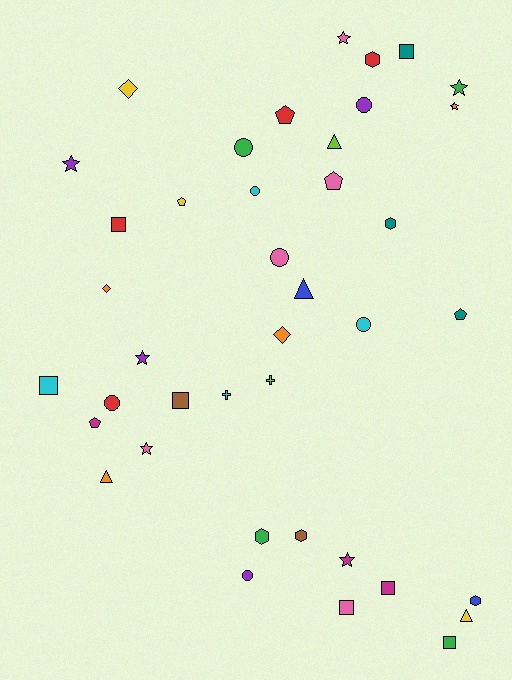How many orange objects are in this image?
There are 4 orange objects.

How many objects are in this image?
There are 40 objects.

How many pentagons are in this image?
There are 5 pentagons.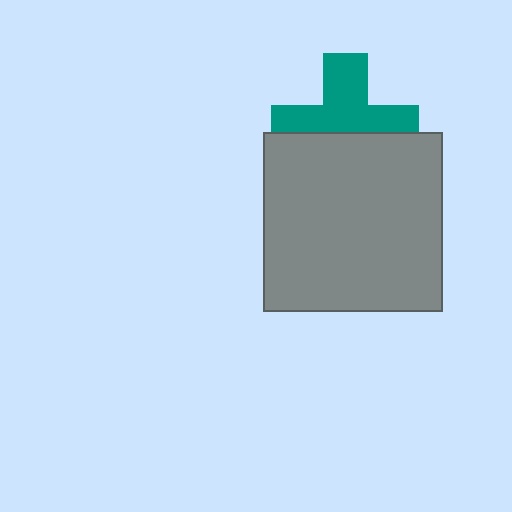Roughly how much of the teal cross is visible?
About half of it is visible (roughly 55%).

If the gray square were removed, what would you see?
You would see the complete teal cross.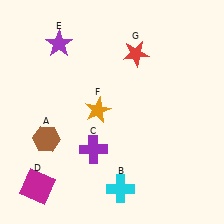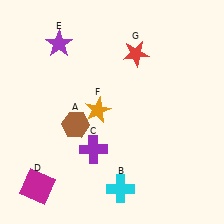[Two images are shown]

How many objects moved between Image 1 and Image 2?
1 object moved between the two images.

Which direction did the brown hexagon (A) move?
The brown hexagon (A) moved right.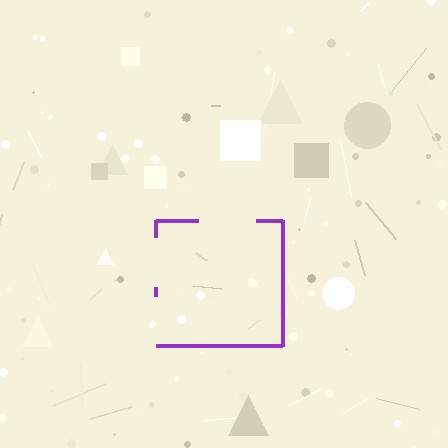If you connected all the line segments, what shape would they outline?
They would outline a square.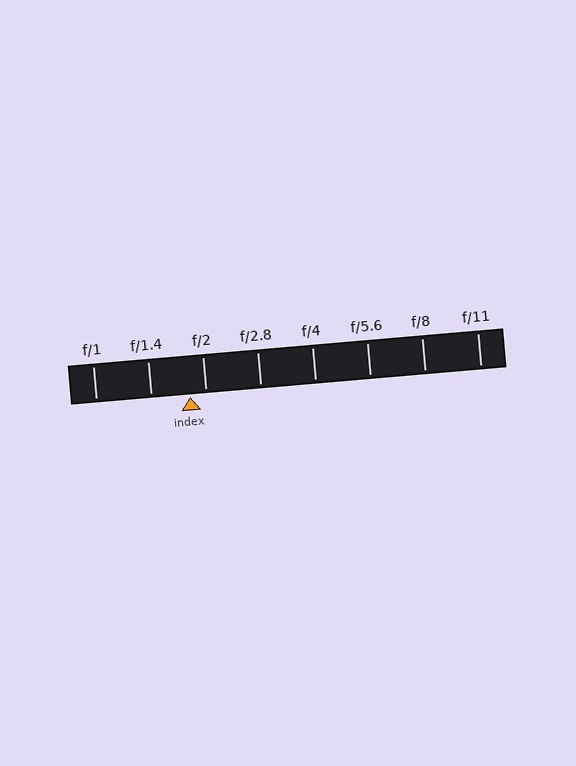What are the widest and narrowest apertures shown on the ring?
The widest aperture shown is f/1 and the narrowest is f/11.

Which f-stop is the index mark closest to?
The index mark is closest to f/2.